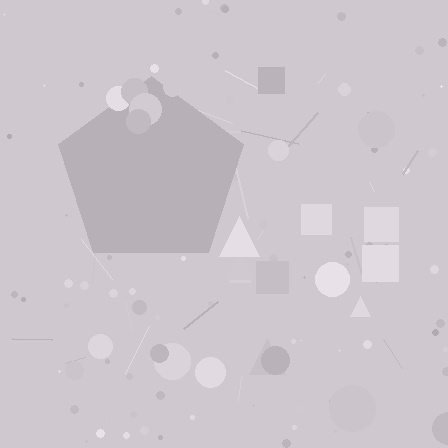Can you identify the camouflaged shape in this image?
The camouflaged shape is a pentagon.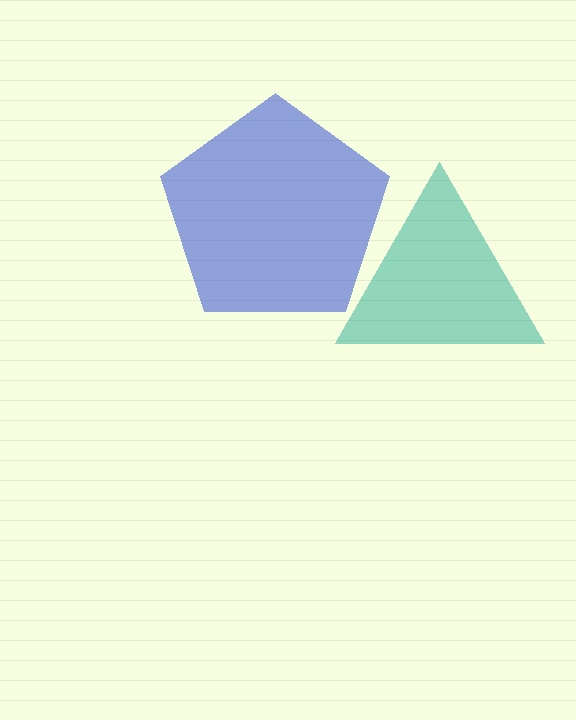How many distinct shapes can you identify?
There are 2 distinct shapes: a teal triangle, a blue pentagon.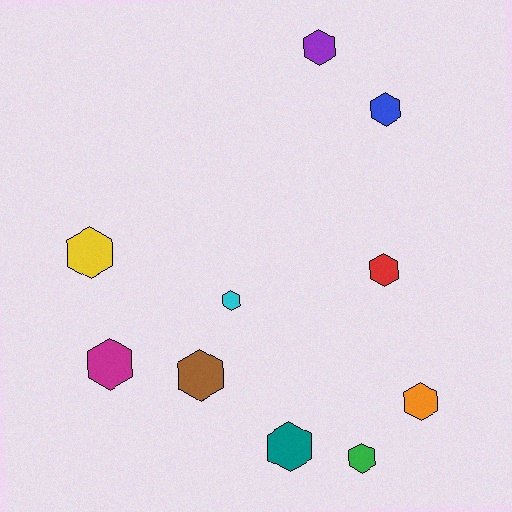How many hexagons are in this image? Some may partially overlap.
There are 10 hexagons.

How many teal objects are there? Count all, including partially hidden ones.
There is 1 teal object.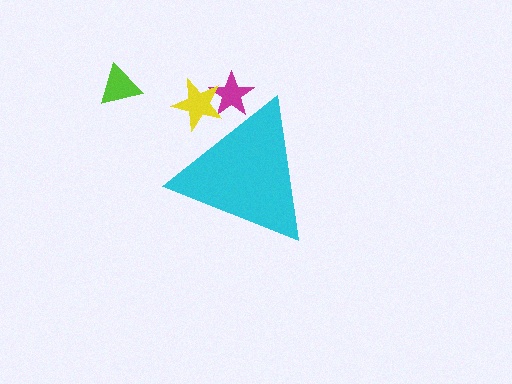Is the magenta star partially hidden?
Yes, the magenta star is partially hidden behind the cyan triangle.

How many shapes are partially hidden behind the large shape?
2 shapes are partially hidden.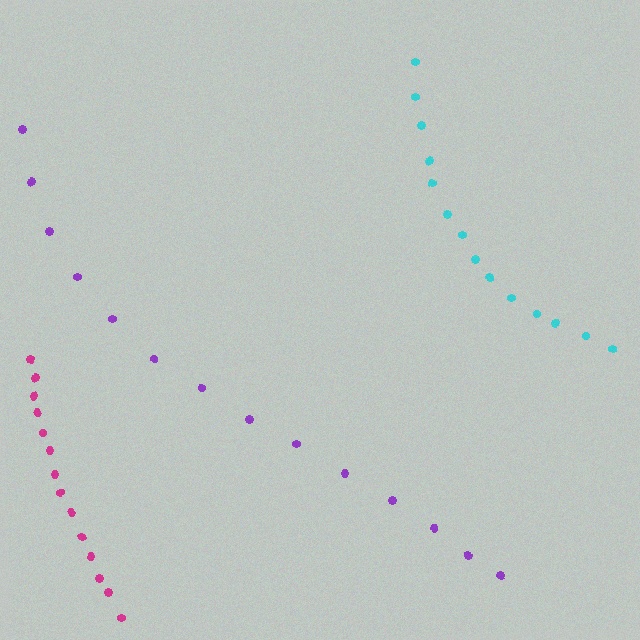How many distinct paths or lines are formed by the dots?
There are 3 distinct paths.